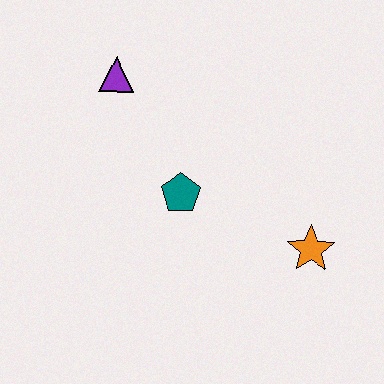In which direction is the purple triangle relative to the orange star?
The purple triangle is to the left of the orange star.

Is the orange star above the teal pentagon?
No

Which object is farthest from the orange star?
The purple triangle is farthest from the orange star.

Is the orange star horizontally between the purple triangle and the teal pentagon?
No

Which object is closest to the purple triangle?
The teal pentagon is closest to the purple triangle.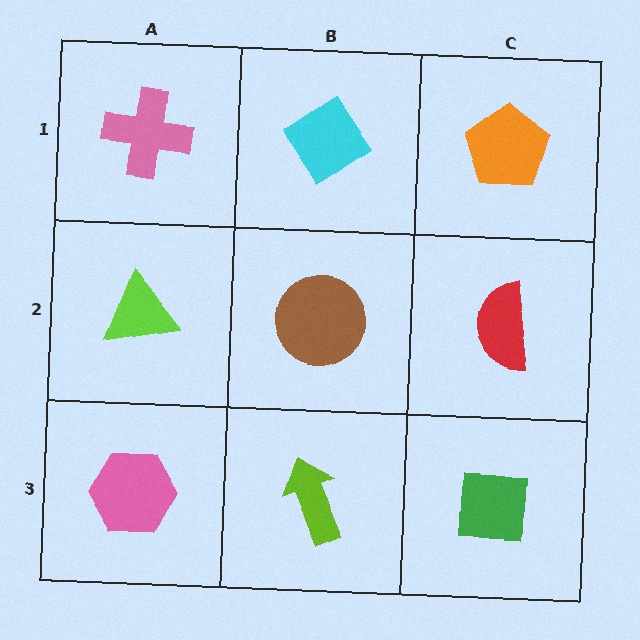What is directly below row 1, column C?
A red semicircle.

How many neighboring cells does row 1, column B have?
3.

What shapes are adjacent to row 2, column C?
An orange pentagon (row 1, column C), a green square (row 3, column C), a brown circle (row 2, column B).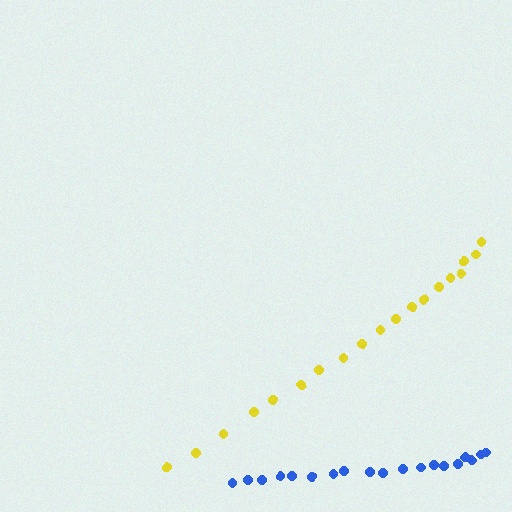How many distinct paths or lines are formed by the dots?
There are 2 distinct paths.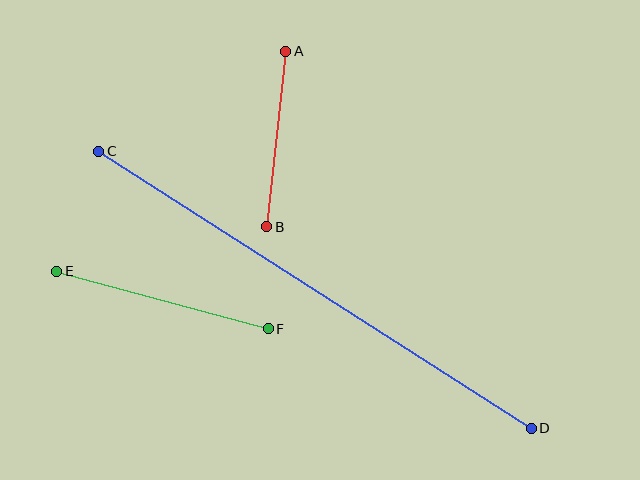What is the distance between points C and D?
The distance is approximately 514 pixels.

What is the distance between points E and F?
The distance is approximately 219 pixels.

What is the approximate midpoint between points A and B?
The midpoint is at approximately (276, 139) pixels.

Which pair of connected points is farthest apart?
Points C and D are farthest apart.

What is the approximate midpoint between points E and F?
The midpoint is at approximately (162, 300) pixels.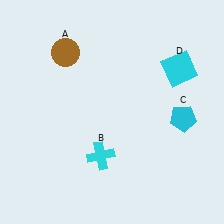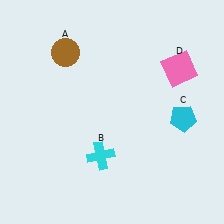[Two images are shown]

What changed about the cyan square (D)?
In Image 1, D is cyan. In Image 2, it changed to pink.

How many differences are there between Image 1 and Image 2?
There is 1 difference between the two images.